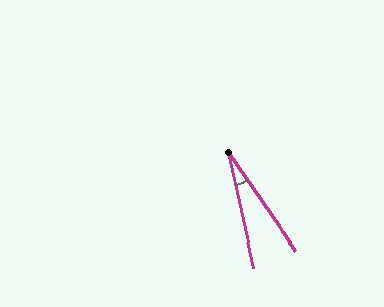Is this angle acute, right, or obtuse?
It is acute.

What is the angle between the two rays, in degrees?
Approximately 22 degrees.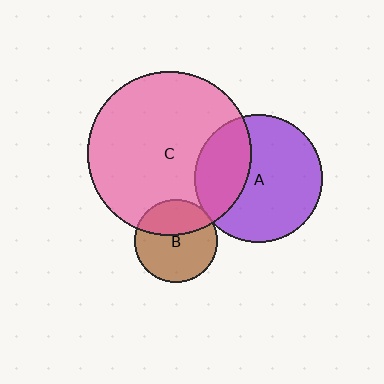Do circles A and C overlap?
Yes.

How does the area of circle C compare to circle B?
Approximately 4.0 times.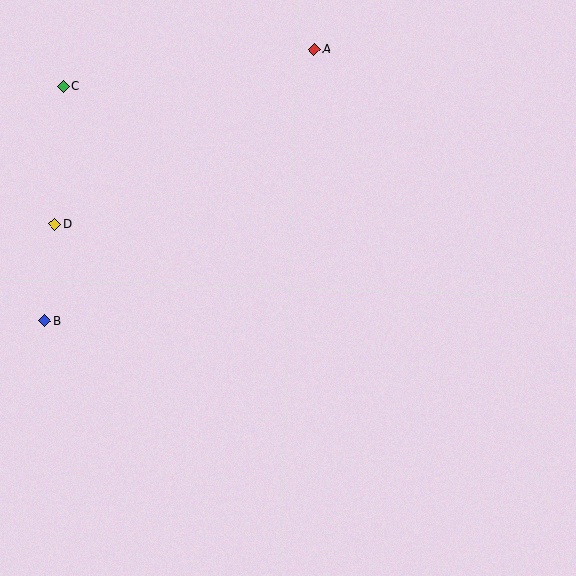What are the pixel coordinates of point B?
Point B is at (44, 321).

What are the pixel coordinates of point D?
Point D is at (55, 224).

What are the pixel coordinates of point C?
Point C is at (64, 86).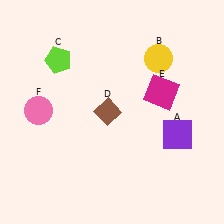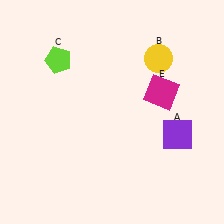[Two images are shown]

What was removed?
The brown diamond (D), the pink circle (F) were removed in Image 2.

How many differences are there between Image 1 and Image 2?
There are 2 differences between the two images.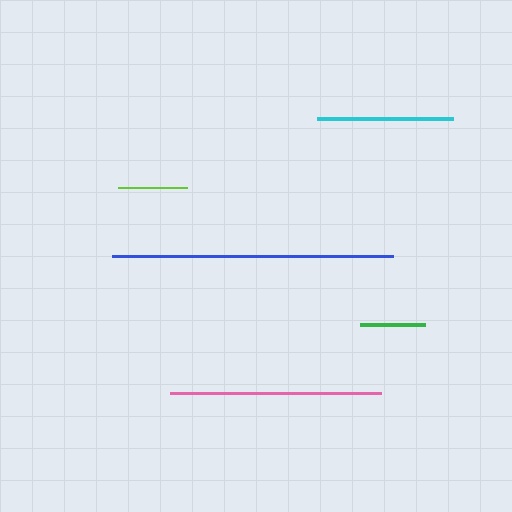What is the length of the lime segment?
The lime segment is approximately 69 pixels long.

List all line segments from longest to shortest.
From longest to shortest: blue, pink, cyan, lime, green.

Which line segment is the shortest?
The green line is the shortest at approximately 65 pixels.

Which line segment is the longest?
The blue line is the longest at approximately 281 pixels.